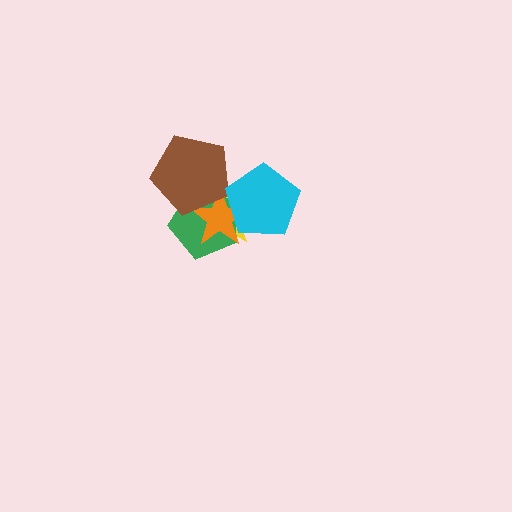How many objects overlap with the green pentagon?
4 objects overlap with the green pentagon.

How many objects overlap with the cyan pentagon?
3 objects overlap with the cyan pentagon.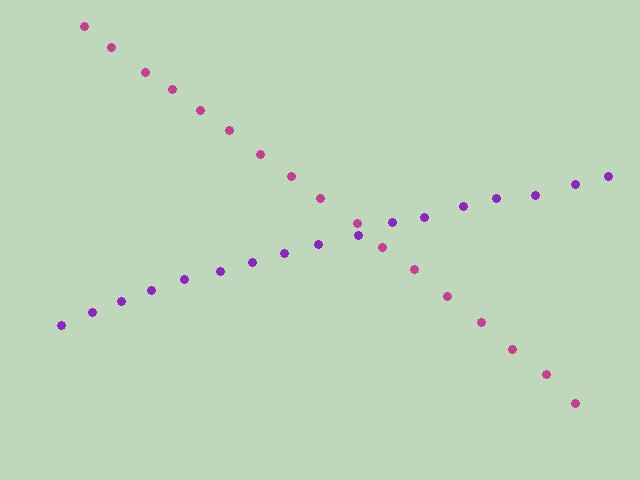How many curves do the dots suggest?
There are 2 distinct paths.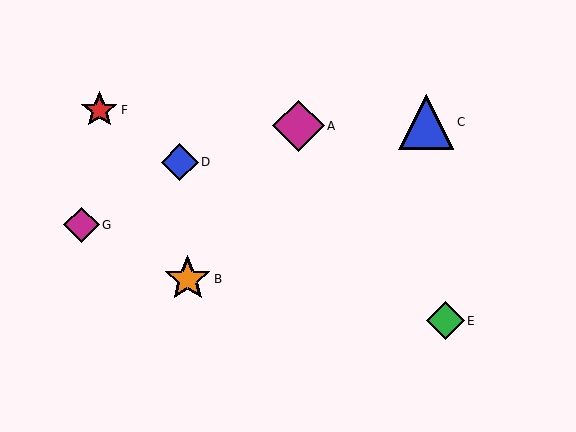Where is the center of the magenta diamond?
The center of the magenta diamond is at (299, 126).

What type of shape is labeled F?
Shape F is a red star.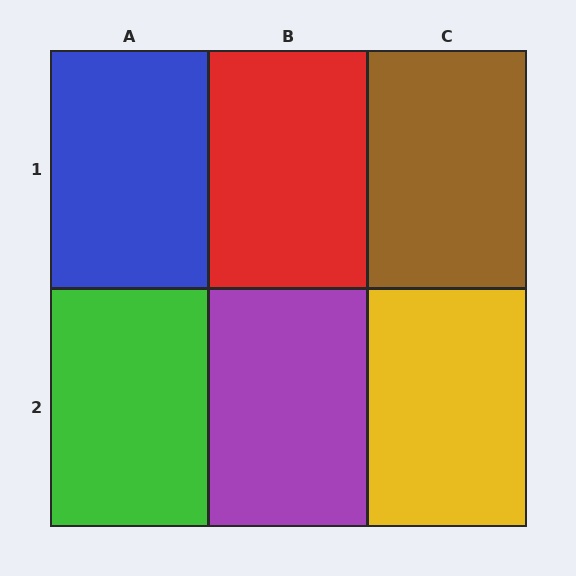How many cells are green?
1 cell is green.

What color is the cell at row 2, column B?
Purple.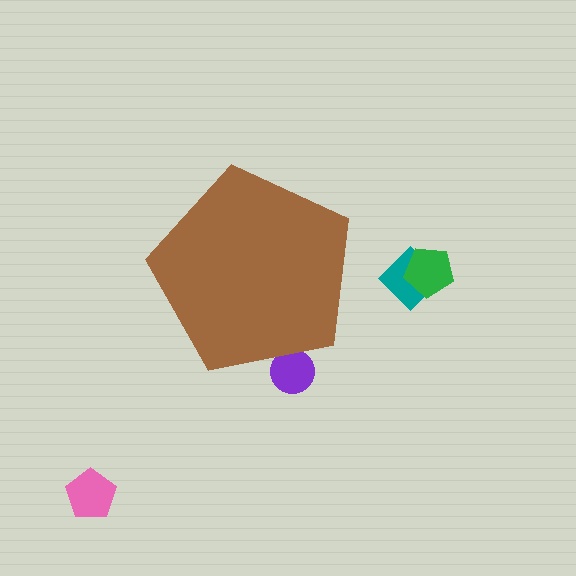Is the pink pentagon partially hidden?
No, the pink pentagon is fully visible.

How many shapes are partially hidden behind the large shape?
1 shape is partially hidden.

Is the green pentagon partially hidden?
No, the green pentagon is fully visible.